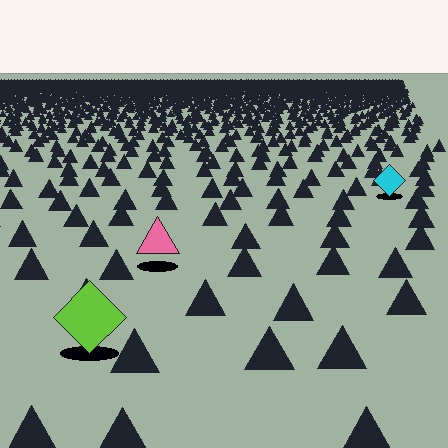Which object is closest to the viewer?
The lime diamond is closest. The texture marks near it are larger and more spread out.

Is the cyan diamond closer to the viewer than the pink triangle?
No. The pink triangle is closer — you can tell from the texture gradient: the ground texture is coarser near it.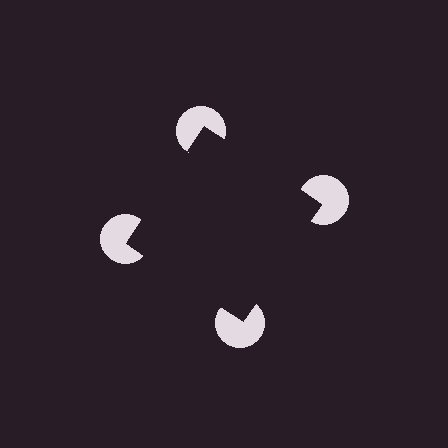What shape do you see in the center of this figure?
An illusory square — its edges are inferred from the aligned wedge cuts in the pac-man discs, not physically drawn.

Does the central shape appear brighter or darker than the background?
It typically appears slightly darker than the background, even though no actual brightness change is drawn.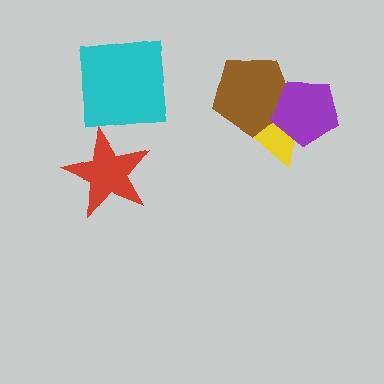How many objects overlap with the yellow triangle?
2 objects overlap with the yellow triangle.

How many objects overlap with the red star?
0 objects overlap with the red star.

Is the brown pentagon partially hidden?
Yes, it is partially covered by another shape.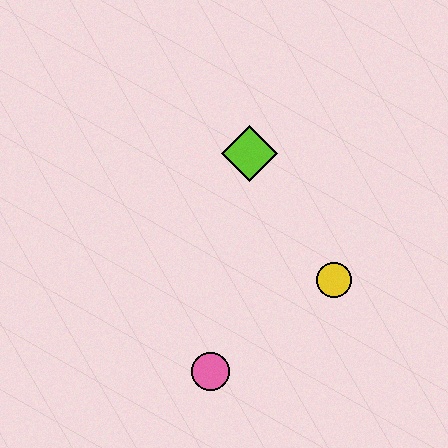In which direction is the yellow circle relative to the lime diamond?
The yellow circle is below the lime diamond.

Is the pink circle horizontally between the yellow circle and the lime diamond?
No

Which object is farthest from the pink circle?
The lime diamond is farthest from the pink circle.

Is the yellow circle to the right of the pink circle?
Yes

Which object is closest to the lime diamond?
The yellow circle is closest to the lime diamond.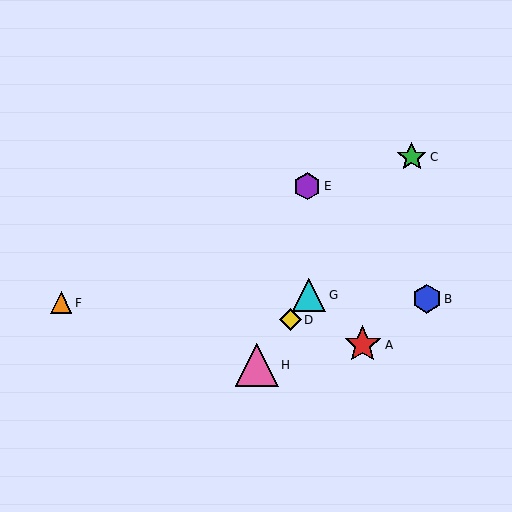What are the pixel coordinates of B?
Object B is at (427, 299).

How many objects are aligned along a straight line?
4 objects (C, D, G, H) are aligned along a straight line.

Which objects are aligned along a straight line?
Objects C, D, G, H are aligned along a straight line.